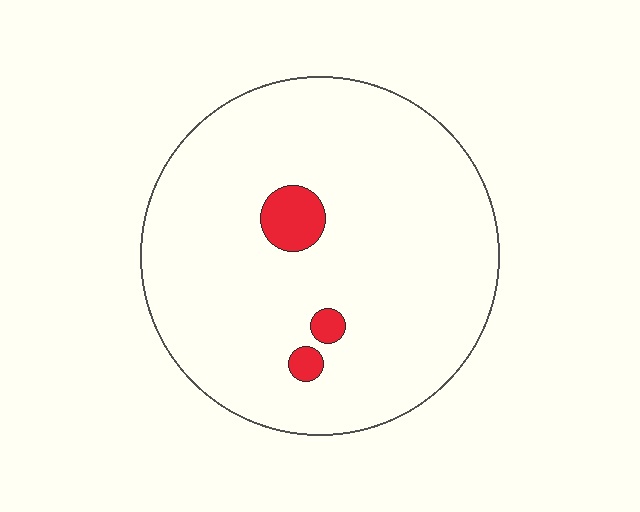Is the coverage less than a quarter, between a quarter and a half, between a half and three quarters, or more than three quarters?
Less than a quarter.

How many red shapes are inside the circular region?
3.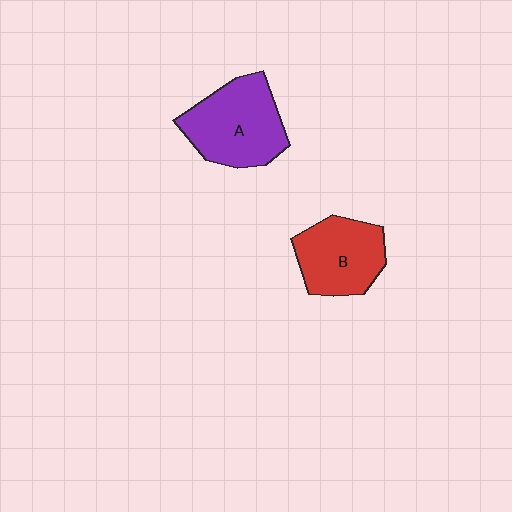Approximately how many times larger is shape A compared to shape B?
Approximately 1.2 times.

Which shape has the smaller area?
Shape B (red).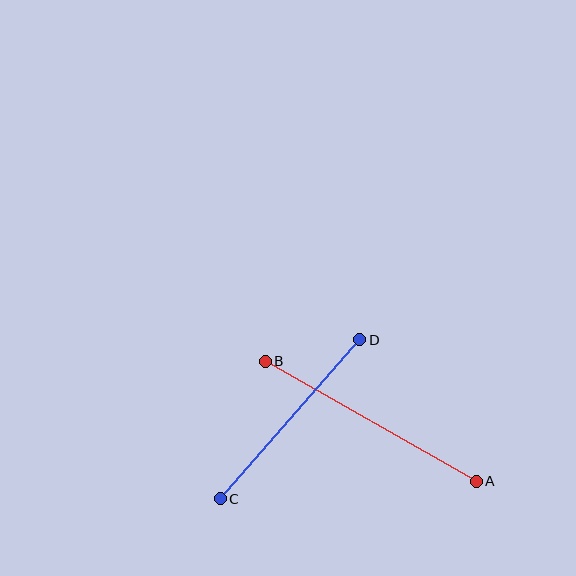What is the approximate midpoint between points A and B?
The midpoint is at approximately (371, 421) pixels.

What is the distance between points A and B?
The distance is approximately 243 pixels.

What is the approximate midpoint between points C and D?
The midpoint is at approximately (290, 419) pixels.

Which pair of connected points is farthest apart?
Points A and B are farthest apart.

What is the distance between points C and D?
The distance is approximately 211 pixels.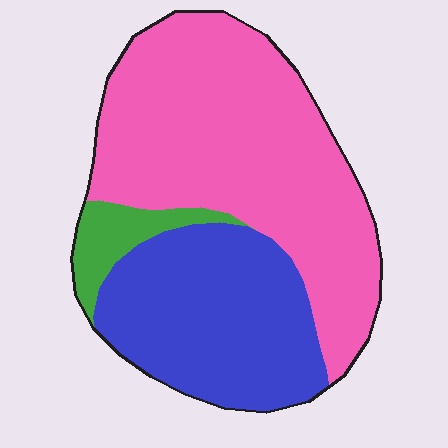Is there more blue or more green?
Blue.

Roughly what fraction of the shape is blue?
Blue takes up about one third (1/3) of the shape.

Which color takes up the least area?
Green, at roughly 5%.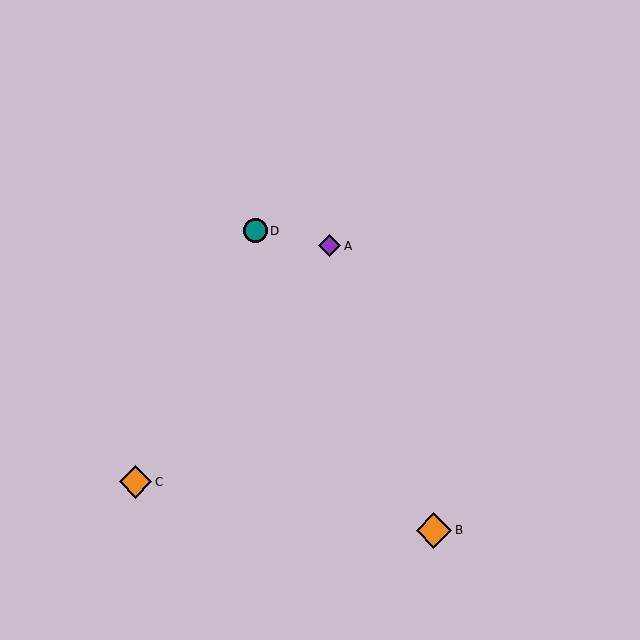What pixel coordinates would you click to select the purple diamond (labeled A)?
Click at (330, 246) to select the purple diamond A.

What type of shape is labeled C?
Shape C is an orange diamond.